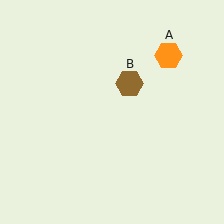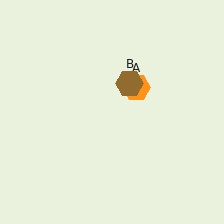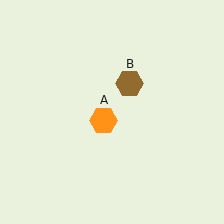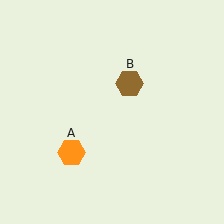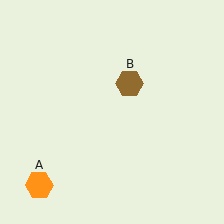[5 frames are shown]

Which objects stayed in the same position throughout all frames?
Brown hexagon (object B) remained stationary.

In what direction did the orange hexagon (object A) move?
The orange hexagon (object A) moved down and to the left.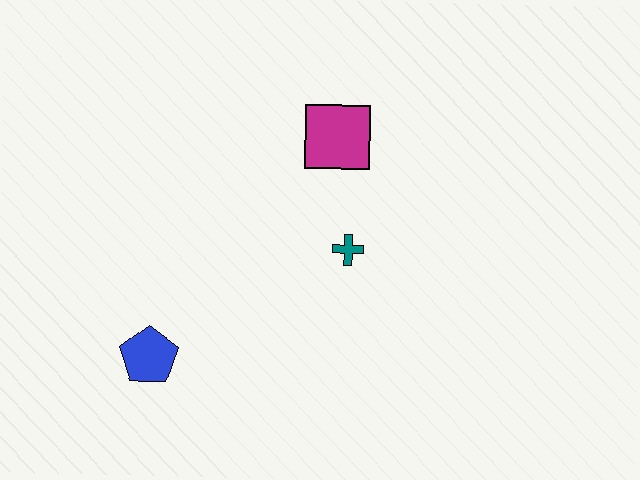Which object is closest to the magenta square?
The teal cross is closest to the magenta square.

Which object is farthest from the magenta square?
The blue pentagon is farthest from the magenta square.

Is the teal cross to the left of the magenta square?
No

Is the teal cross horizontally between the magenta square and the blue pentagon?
No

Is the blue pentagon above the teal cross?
No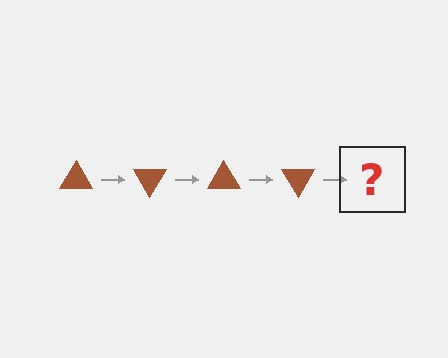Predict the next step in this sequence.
The next step is a brown triangle rotated 240 degrees.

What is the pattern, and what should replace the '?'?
The pattern is that the triangle rotates 60 degrees each step. The '?' should be a brown triangle rotated 240 degrees.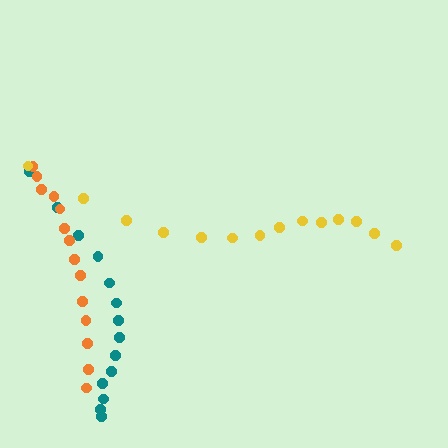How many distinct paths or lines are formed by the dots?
There are 3 distinct paths.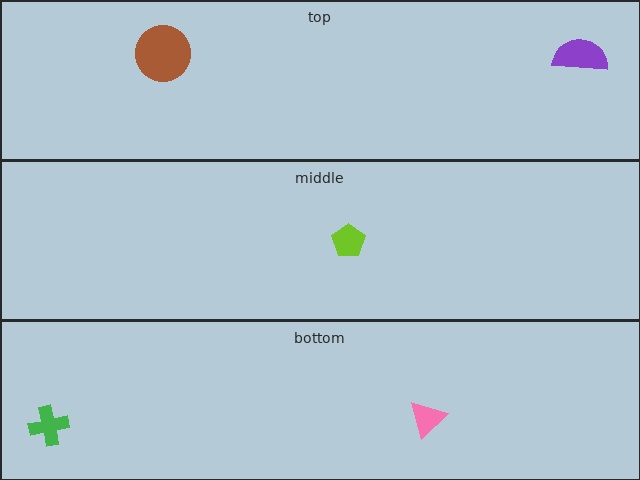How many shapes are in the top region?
2.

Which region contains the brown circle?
The top region.